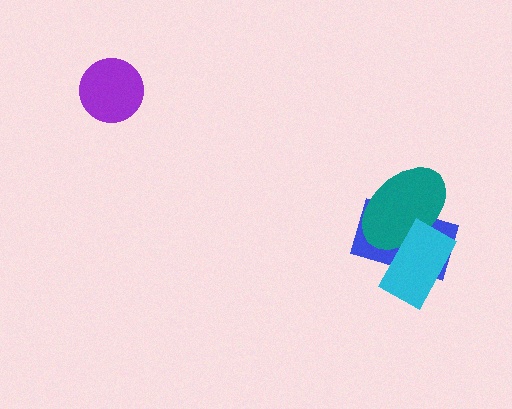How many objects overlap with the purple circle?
0 objects overlap with the purple circle.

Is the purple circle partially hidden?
No, no other shape covers it.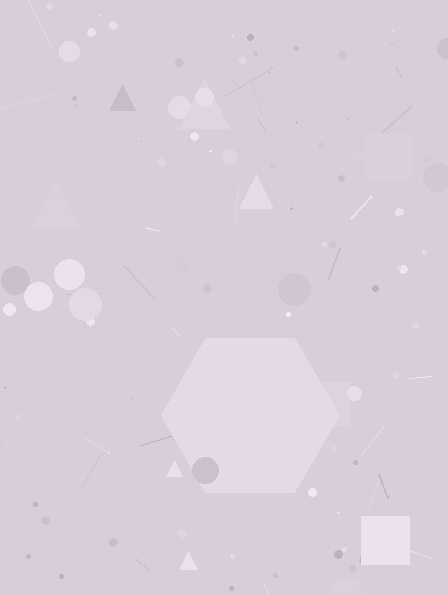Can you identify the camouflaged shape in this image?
The camouflaged shape is a hexagon.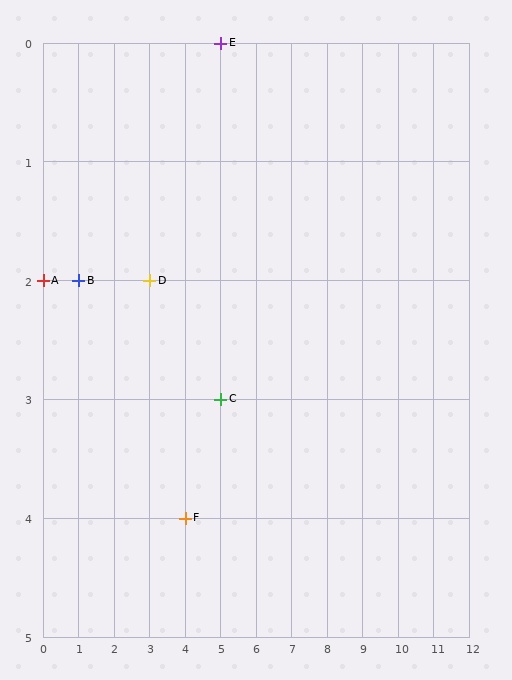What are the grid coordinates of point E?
Point E is at grid coordinates (5, 0).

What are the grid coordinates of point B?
Point B is at grid coordinates (1, 2).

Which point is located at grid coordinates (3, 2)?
Point D is at (3, 2).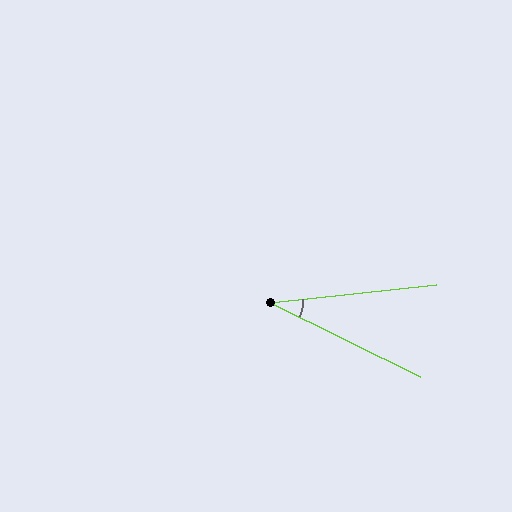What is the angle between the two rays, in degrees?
Approximately 32 degrees.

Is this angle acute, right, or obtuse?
It is acute.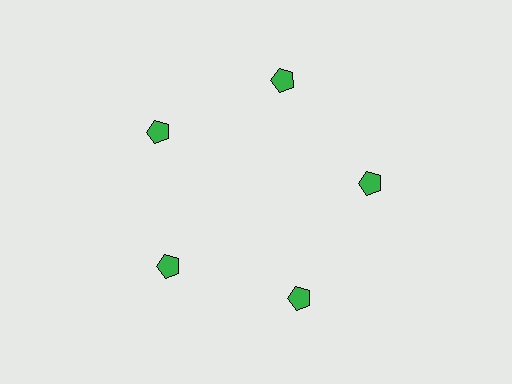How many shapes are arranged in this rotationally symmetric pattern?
There are 5 shapes, arranged in 5 groups of 1.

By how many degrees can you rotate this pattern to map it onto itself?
The pattern maps onto itself every 72 degrees of rotation.